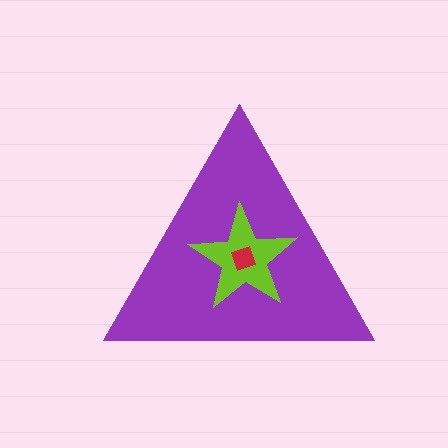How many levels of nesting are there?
3.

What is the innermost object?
The red diamond.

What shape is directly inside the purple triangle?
The lime star.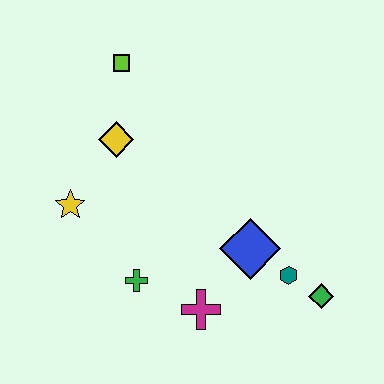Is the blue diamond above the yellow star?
No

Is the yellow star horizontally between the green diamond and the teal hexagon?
No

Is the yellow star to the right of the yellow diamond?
No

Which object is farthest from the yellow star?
The green diamond is farthest from the yellow star.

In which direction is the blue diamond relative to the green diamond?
The blue diamond is to the left of the green diamond.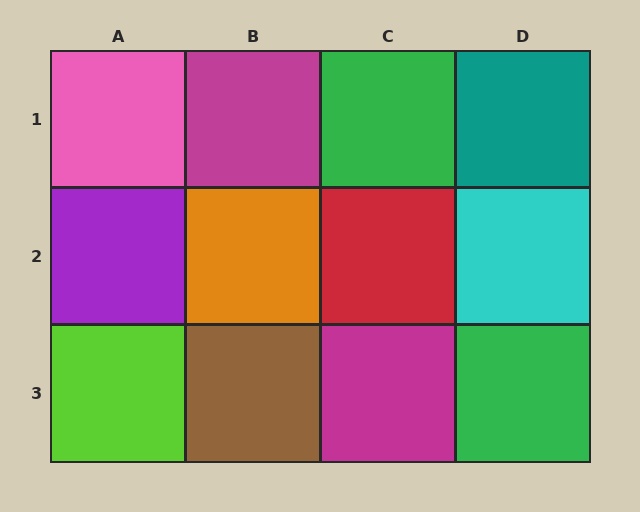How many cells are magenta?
2 cells are magenta.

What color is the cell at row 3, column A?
Lime.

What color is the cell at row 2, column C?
Red.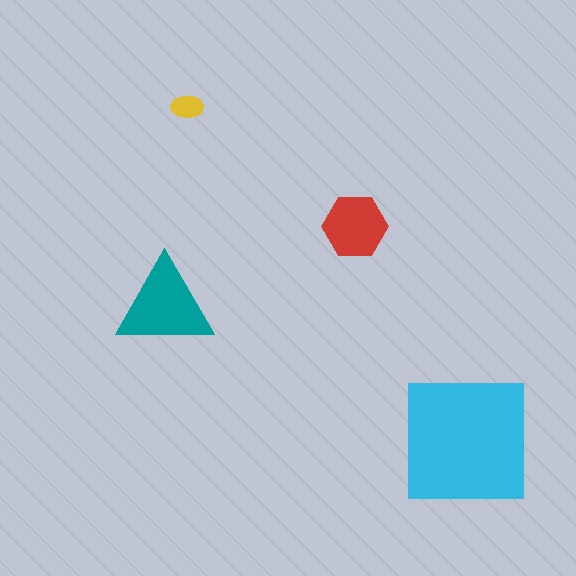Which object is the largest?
The cyan square.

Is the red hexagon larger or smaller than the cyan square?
Smaller.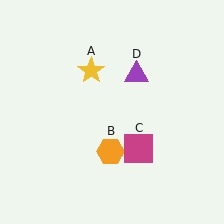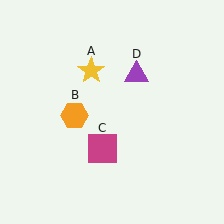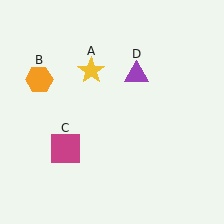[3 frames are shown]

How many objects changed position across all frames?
2 objects changed position: orange hexagon (object B), magenta square (object C).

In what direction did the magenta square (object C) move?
The magenta square (object C) moved left.